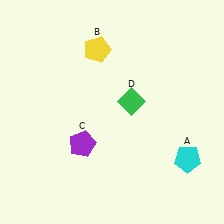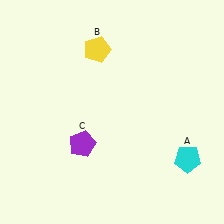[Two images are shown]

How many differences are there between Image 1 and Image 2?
There is 1 difference between the two images.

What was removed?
The green diamond (D) was removed in Image 2.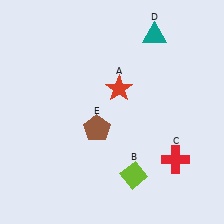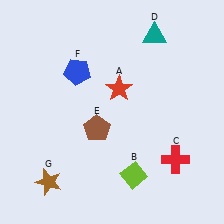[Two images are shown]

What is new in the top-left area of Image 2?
A blue pentagon (F) was added in the top-left area of Image 2.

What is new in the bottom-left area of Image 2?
A brown star (G) was added in the bottom-left area of Image 2.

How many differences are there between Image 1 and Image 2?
There are 2 differences between the two images.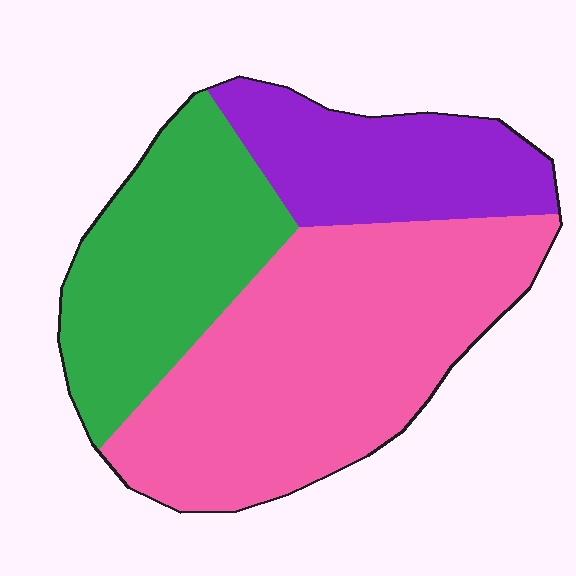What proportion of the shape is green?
Green takes up between a quarter and a half of the shape.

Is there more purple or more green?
Green.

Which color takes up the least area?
Purple, at roughly 20%.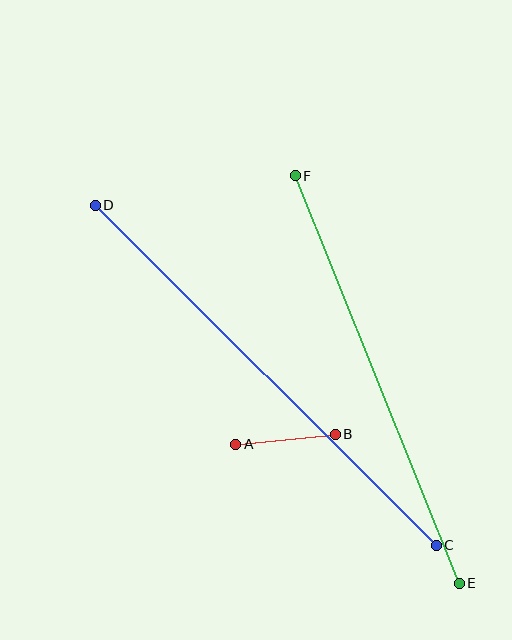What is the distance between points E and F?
The distance is approximately 439 pixels.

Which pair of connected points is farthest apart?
Points C and D are farthest apart.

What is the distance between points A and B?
The distance is approximately 100 pixels.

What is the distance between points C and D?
The distance is approximately 482 pixels.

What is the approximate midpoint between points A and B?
The midpoint is at approximately (285, 439) pixels.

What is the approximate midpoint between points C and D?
The midpoint is at approximately (266, 375) pixels.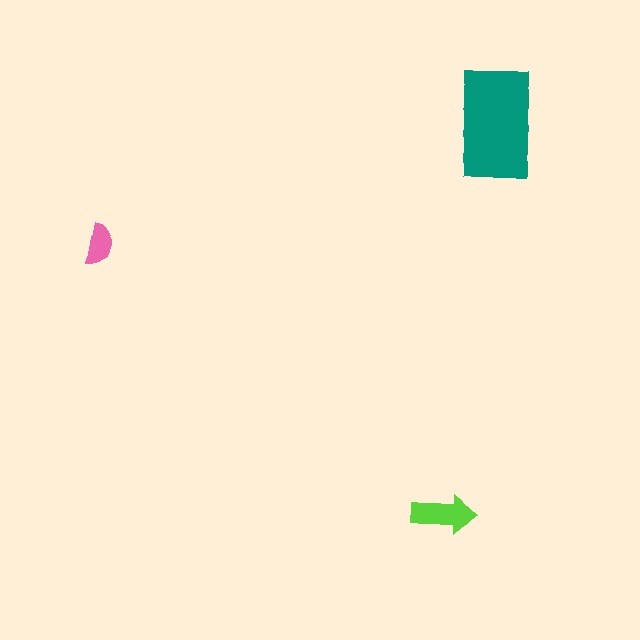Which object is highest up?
The teal rectangle is topmost.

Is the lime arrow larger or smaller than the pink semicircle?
Larger.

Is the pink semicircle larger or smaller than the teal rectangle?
Smaller.